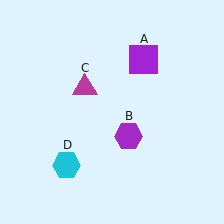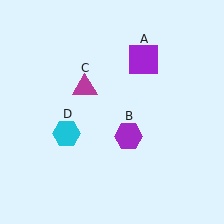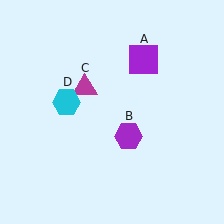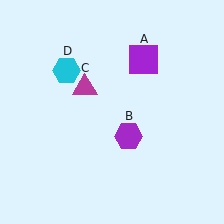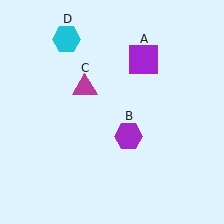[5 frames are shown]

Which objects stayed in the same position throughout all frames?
Purple square (object A) and purple hexagon (object B) and magenta triangle (object C) remained stationary.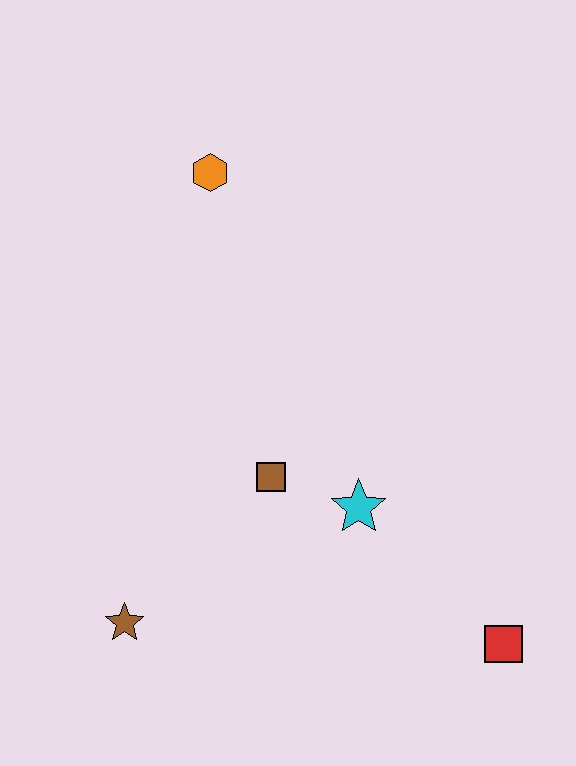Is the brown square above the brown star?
Yes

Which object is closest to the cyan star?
The brown square is closest to the cyan star.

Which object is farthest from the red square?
The orange hexagon is farthest from the red square.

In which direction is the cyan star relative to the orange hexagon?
The cyan star is below the orange hexagon.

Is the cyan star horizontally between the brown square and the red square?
Yes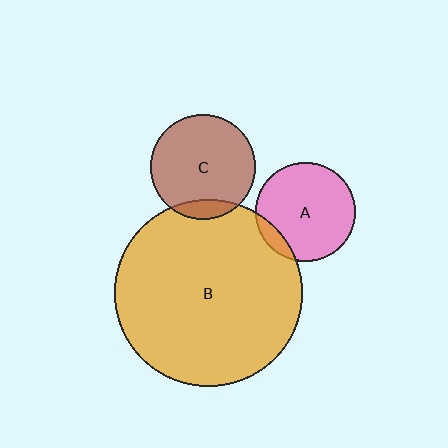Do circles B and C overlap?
Yes.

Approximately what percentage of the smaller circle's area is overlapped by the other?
Approximately 10%.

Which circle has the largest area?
Circle B (orange).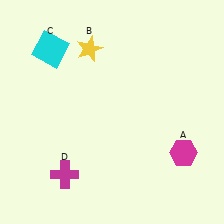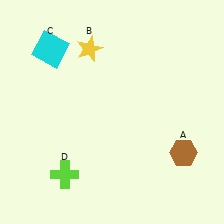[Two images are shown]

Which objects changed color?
A changed from magenta to brown. D changed from magenta to lime.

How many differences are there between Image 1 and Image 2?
There are 2 differences between the two images.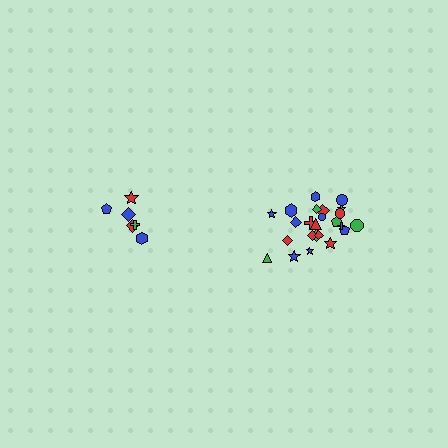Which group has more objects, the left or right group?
The right group.